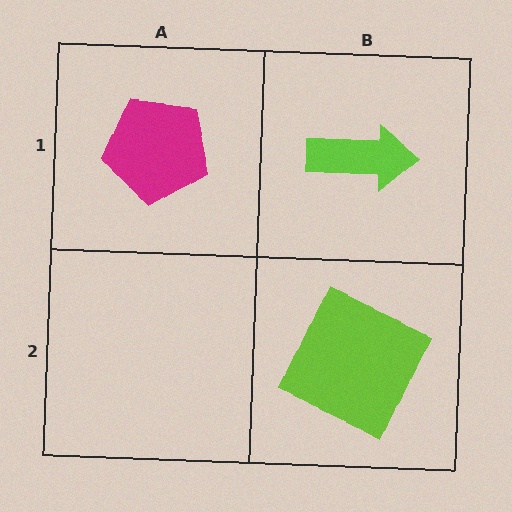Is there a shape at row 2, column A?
No, that cell is empty.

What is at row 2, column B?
A lime square.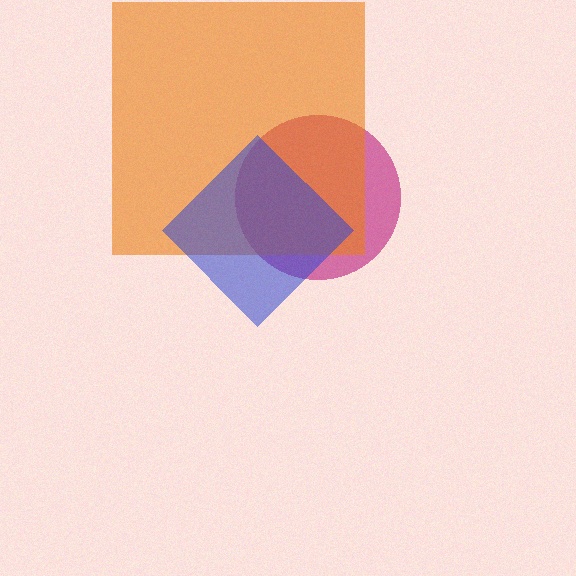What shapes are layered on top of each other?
The layered shapes are: a magenta circle, an orange square, a blue diamond.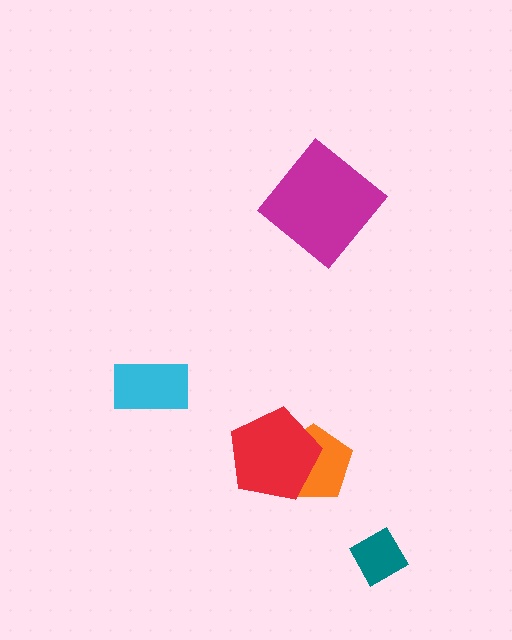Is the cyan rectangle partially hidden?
No, no other shape covers it.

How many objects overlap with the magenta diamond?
0 objects overlap with the magenta diamond.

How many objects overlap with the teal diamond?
0 objects overlap with the teal diamond.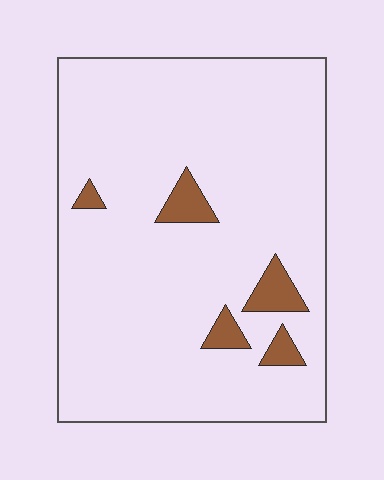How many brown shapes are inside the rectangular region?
5.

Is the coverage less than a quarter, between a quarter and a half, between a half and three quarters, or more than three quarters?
Less than a quarter.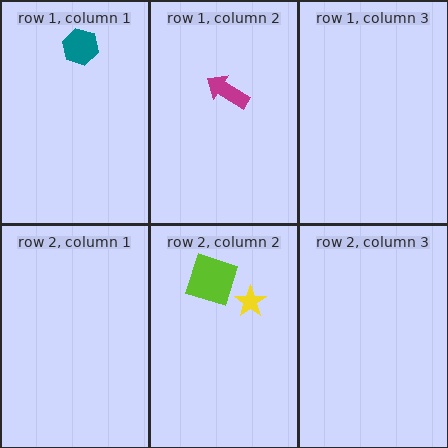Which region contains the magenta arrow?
The row 1, column 2 region.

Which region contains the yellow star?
The row 2, column 2 region.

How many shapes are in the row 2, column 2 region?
2.